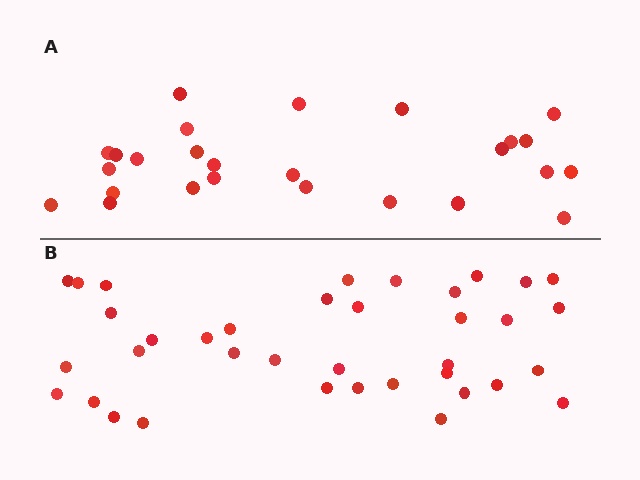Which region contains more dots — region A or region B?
Region B (the bottom region) has more dots.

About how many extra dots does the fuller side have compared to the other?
Region B has roughly 12 or so more dots than region A.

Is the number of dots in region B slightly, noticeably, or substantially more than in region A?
Region B has noticeably more, but not dramatically so. The ratio is roughly 1.4 to 1.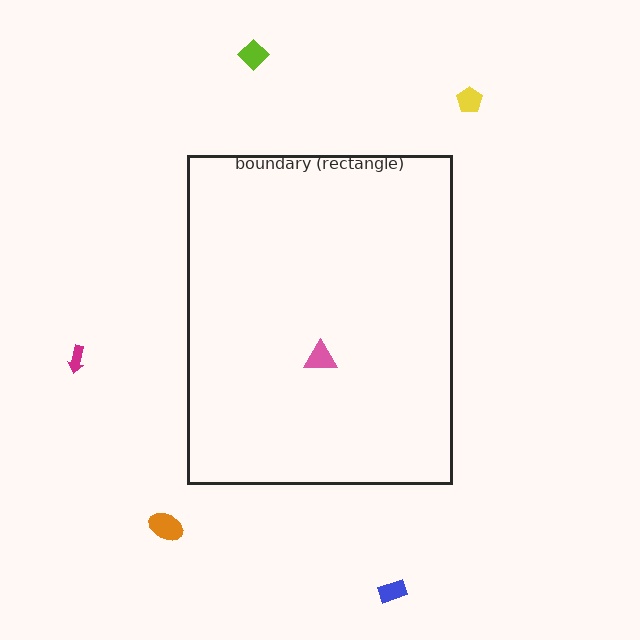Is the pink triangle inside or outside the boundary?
Inside.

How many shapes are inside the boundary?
1 inside, 5 outside.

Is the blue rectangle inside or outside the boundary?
Outside.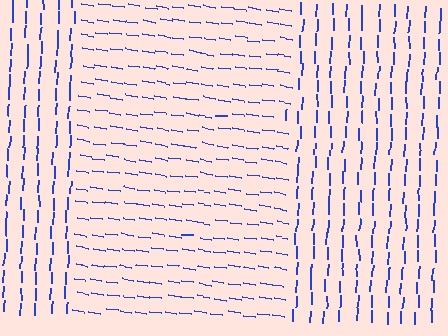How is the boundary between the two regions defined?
The boundary is defined purely by a change in line orientation (approximately 84 degrees difference). All lines are the same color and thickness.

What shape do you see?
I see a rectangle.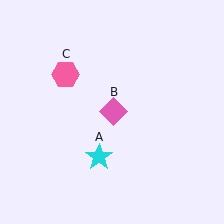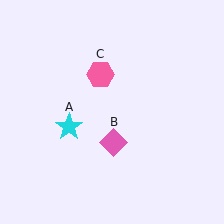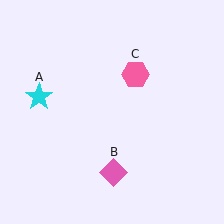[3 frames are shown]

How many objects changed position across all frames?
3 objects changed position: cyan star (object A), pink diamond (object B), pink hexagon (object C).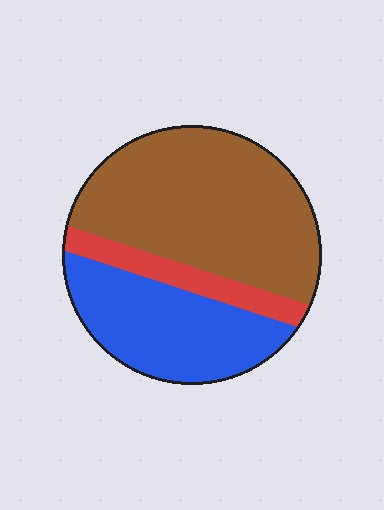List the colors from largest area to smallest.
From largest to smallest: brown, blue, red.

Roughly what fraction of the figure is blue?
Blue takes up about one third (1/3) of the figure.